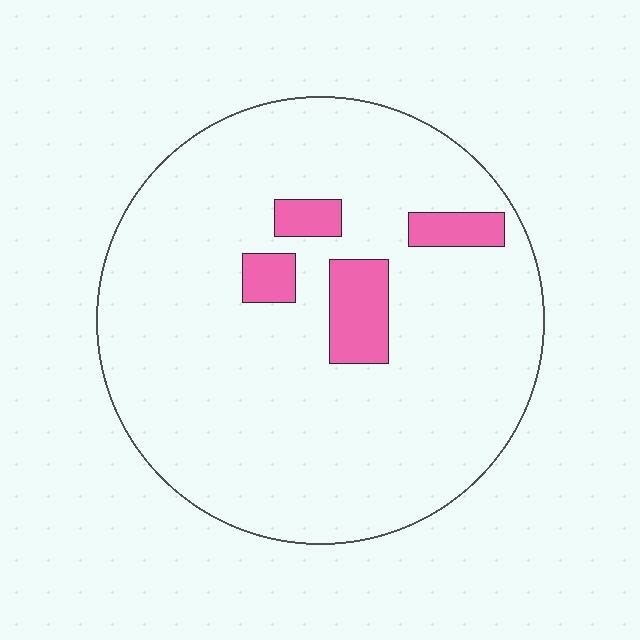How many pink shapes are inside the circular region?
4.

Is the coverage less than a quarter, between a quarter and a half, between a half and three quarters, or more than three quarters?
Less than a quarter.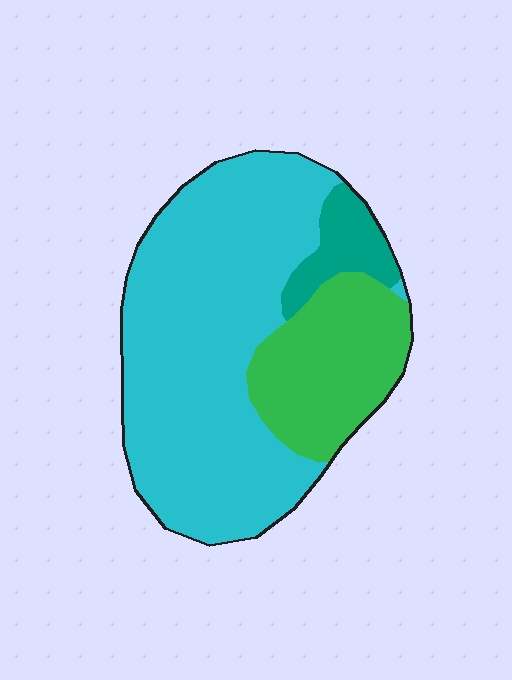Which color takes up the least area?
Teal, at roughly 10%.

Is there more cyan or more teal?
Cyan.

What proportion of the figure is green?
Green covers around 25% of the figure.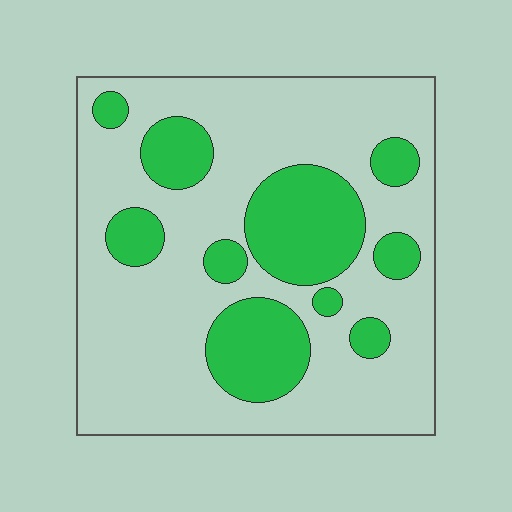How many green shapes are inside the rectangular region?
10.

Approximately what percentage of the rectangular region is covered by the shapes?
Approximately 30%.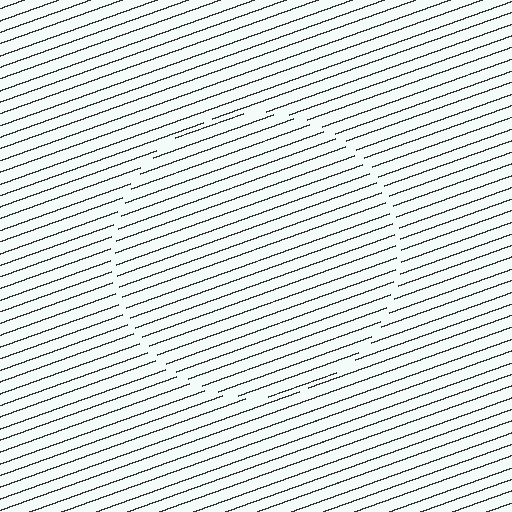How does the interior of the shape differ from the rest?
The interior of the shape contains the same grating, shifted by half a period — the contour is defined by the phase discontinuity where line-ends from the inner and outer gratings abut.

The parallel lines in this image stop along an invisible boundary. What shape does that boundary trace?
An illusory circle. The interior of the shape contains the same grating, shifted by half a period — the contour is defined by the phase discontinuity where line-ends from the inner and outer gratings abut.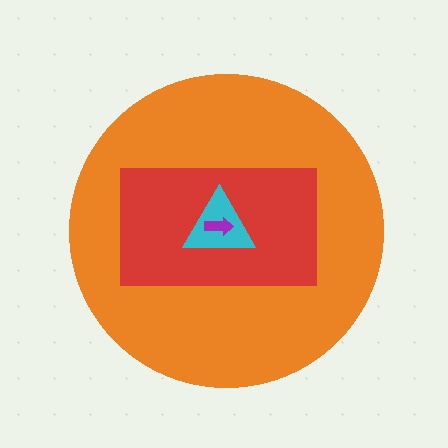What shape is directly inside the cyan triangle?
The purple arrow.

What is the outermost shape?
The orange circle.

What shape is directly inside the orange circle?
The red rectangle.